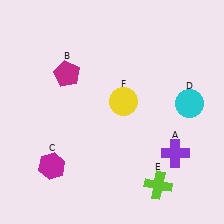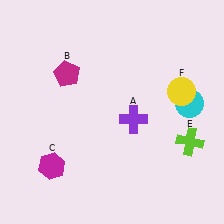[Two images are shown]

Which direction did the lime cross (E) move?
The lime cross (E) moved up.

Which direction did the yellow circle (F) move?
The yellow circle (F) moved right.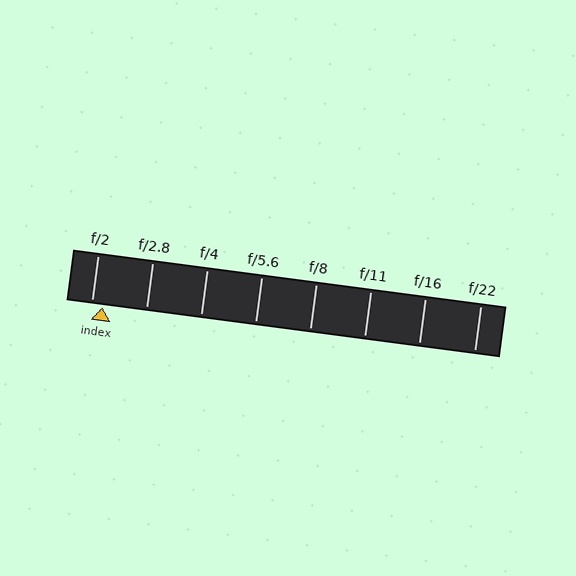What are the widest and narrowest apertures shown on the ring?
The widest aperture shown is f/2 and the narrowest is f/22.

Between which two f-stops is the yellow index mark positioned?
The index mark is between f/2 and f/2.8.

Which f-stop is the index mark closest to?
The index mark is closest to f/2.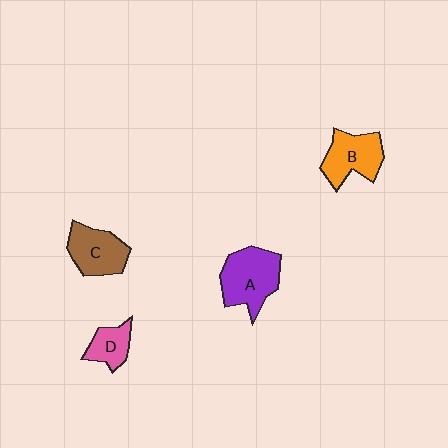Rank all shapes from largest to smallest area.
From largest to smallest: A (purple), B (orange), C (brown), D (pink).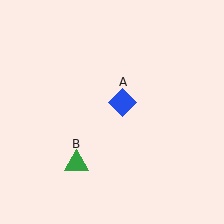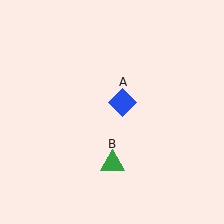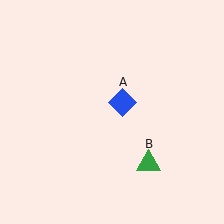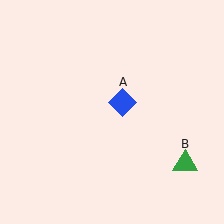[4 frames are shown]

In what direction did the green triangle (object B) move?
The green triangle (object B) moved right.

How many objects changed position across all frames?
1 object changed position: green triangle (object B).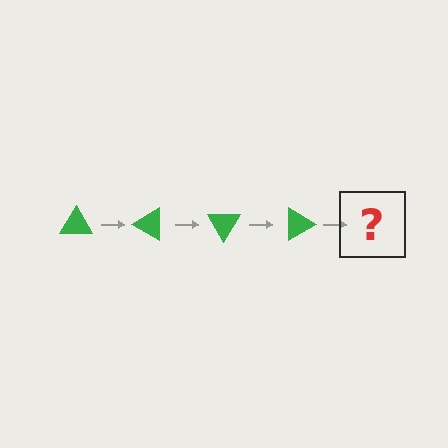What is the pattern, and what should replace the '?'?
The pattern is that the triangle rotates 30 degrees each step. The '?' should be a green triangle rotated 120 degrees.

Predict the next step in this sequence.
The next step is a green triangle rotated 120 degrees.